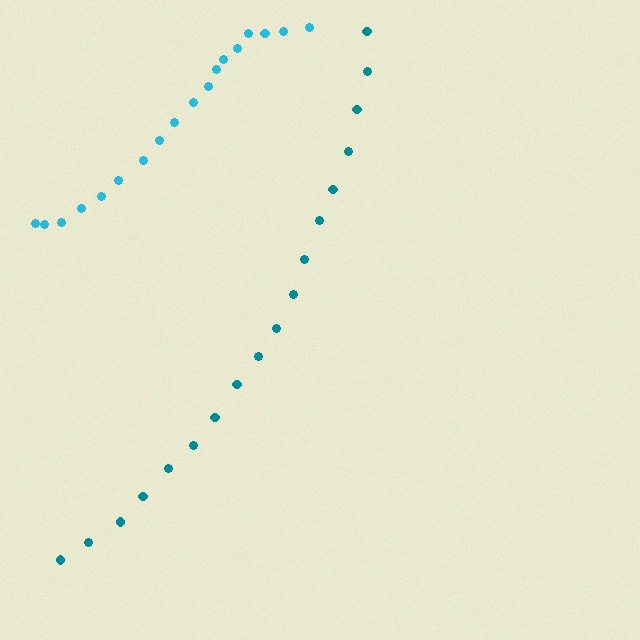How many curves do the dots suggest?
There are 2 distinct paths.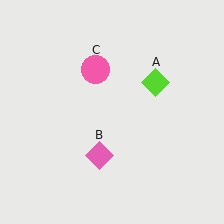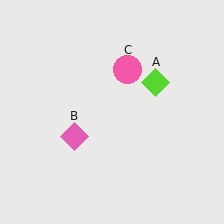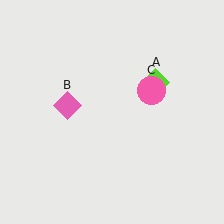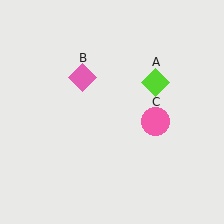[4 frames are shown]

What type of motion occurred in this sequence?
The pink diamond (object B), pink circle (object C) rotated clockwise around the center of the scene.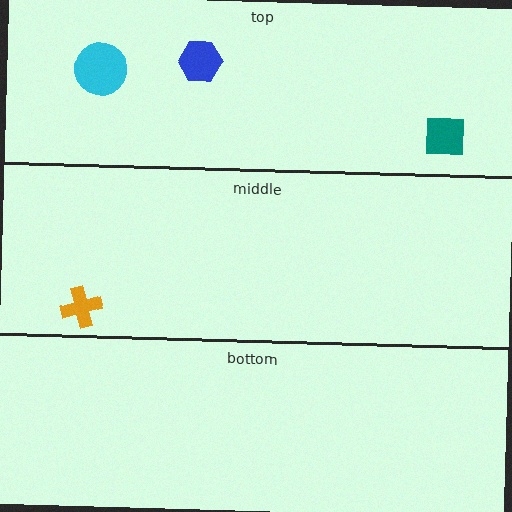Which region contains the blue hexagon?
The top region.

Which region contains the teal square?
The top region.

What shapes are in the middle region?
The orange cross.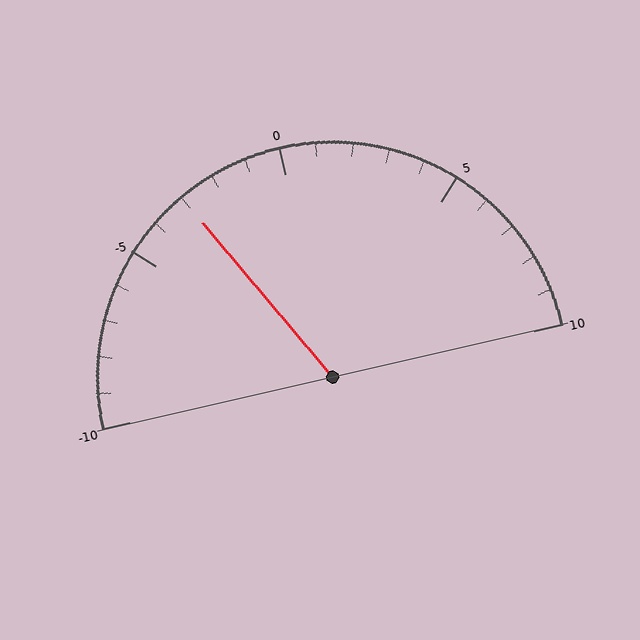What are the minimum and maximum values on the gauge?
The gauge ranges from -10 to 10.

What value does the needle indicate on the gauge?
The needle indicates approximately -3.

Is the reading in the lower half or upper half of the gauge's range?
The reading is in the lower half of the range (-10 to 10).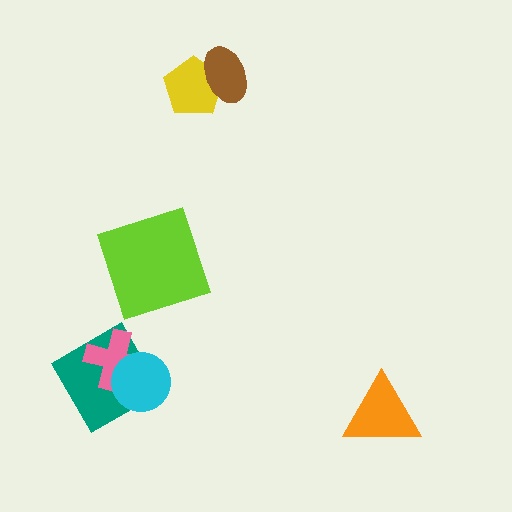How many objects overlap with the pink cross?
2 objects overlap with the pink cross.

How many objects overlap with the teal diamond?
2 objects overlap with the teal diamond.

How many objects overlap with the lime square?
0 objects overlap with the lime square.